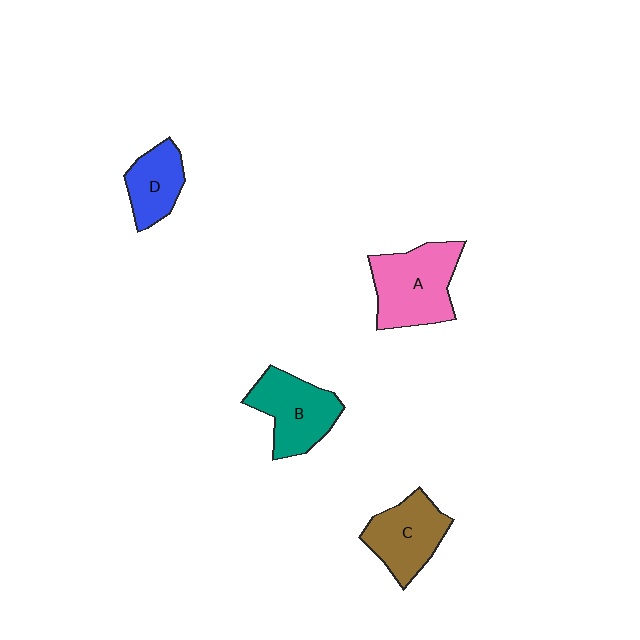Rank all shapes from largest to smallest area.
From largest to smallest: A (pink), B (teal), C (brown), D (blue).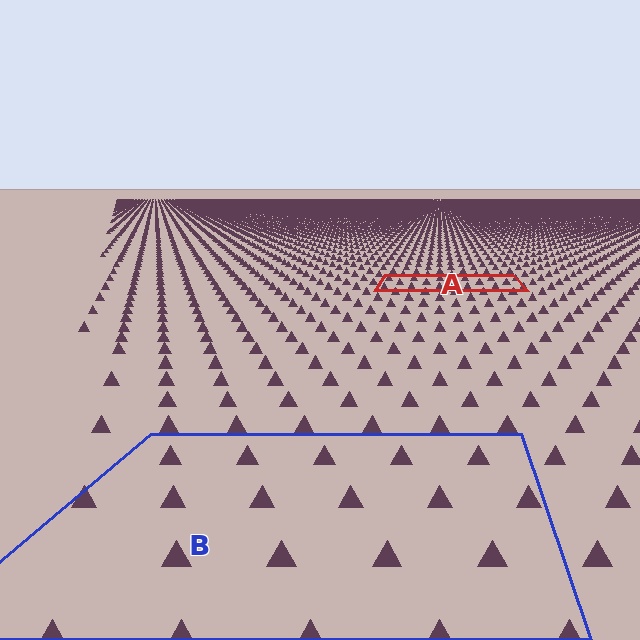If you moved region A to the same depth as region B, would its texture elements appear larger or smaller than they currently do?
They would appear larger. At a closer depth, the same texture elements are projected at a bigger on-screen size.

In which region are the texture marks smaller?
The texture marks are smaller in region A, because it is farther away.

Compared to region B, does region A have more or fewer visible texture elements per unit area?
Region A has more texture elements per unit area — they are packed more densely because it is farther away.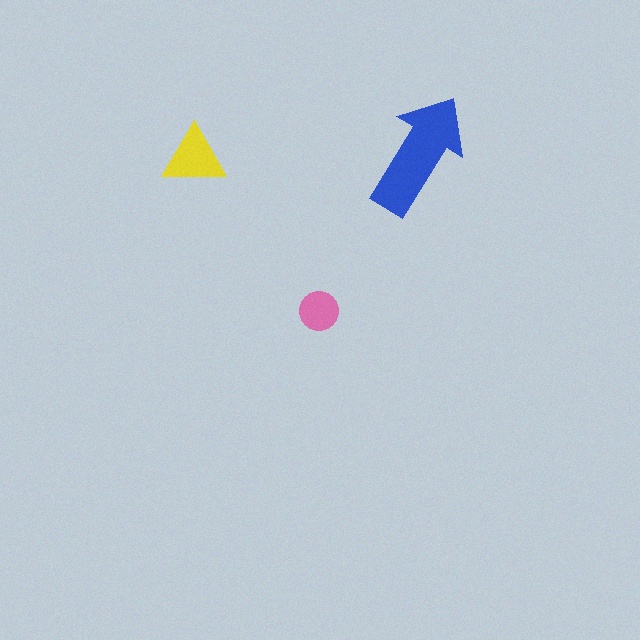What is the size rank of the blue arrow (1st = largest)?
1st.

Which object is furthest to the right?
The blue arrow is rightmost.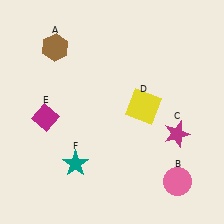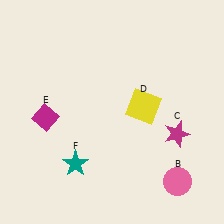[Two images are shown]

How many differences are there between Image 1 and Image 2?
There is 1 difference between the two images.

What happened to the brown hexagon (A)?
The brown hexagon (A) was removed in Image 2. It was in the top-left area of Image 1.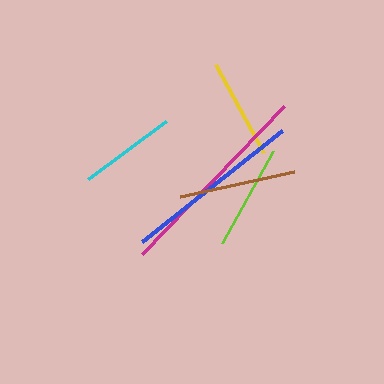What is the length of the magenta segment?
The magenta segment is approximately 205 pixels long.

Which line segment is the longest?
The magenta line is the longest at approximately 205 pixels.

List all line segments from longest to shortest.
From longest to shortest: magenta, blue, brown, lime, yellow, cyan.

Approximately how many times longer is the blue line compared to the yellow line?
The blue line is approximately 1.8 times the length of the yellow line.